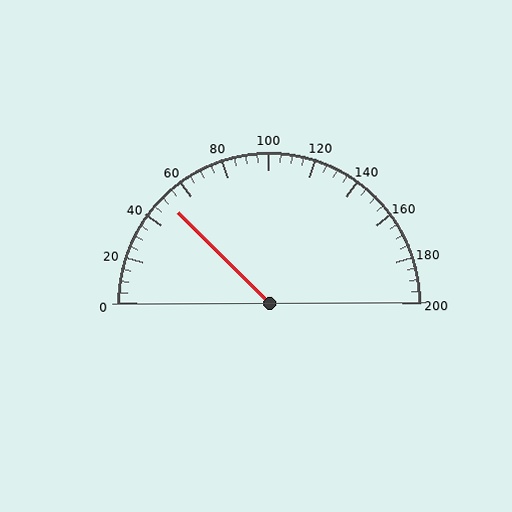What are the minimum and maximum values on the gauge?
The gauge ranges from 0 to 200.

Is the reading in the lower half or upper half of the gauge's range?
The reading is in the lower half of the range (0 to 200).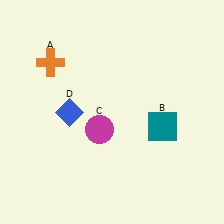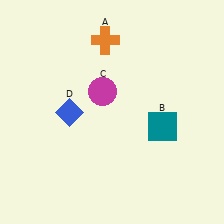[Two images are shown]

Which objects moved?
The objects that moved are: the orange cross (A), the magenta circle (C).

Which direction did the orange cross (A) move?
The orange cross (A) moved right.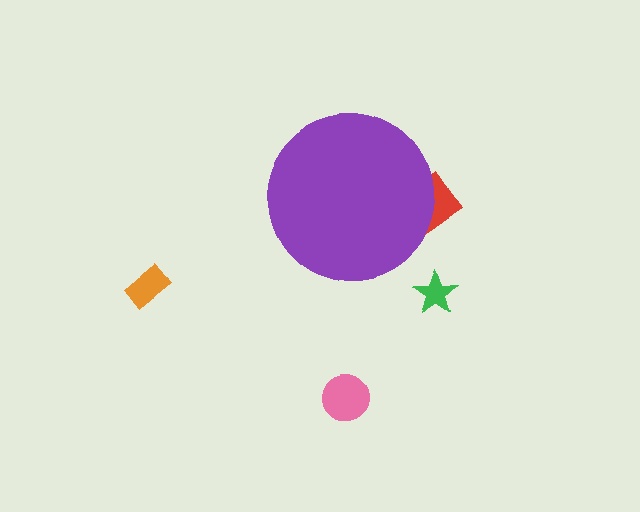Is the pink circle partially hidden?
No, the pink circle is fully visible.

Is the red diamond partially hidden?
Yes, the red diamond is partially hidden behind the purple circle.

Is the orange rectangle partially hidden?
No, the orange rectangle is fully visible.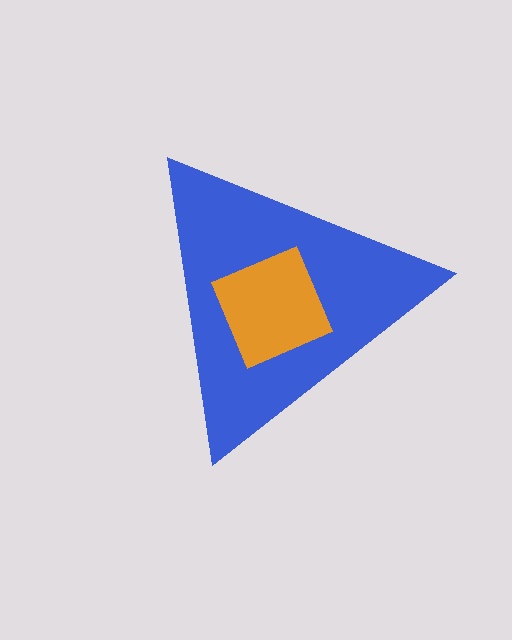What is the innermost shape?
The orange square.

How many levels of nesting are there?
2.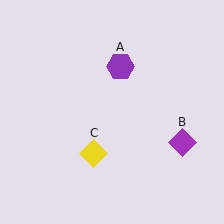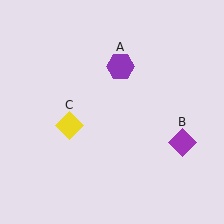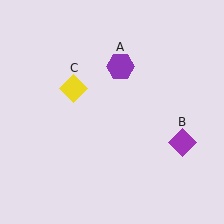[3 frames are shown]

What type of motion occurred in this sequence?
The yellow diamond (object C) rotated clockwise around the center of the scene.